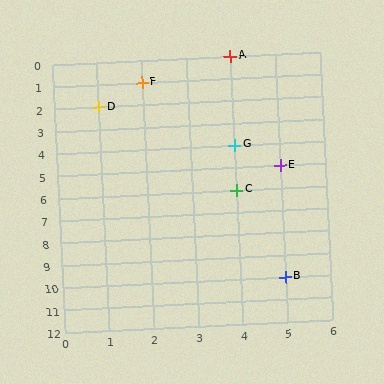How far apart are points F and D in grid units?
Points F and D are 1 column and 1 row apart (about 1.4 grid units diagonally).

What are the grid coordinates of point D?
Point D is at grid coordinates (1, 2).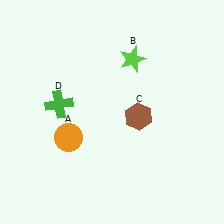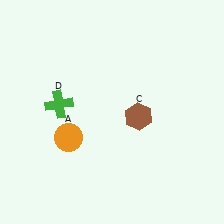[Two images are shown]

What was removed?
The lime star (B) was removed in Image 2.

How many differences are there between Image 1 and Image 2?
There is 1 difference between the two images.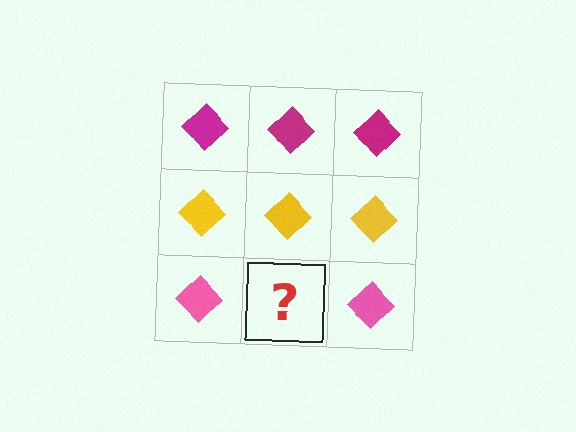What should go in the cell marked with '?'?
The missing cell should contain a pink diamond.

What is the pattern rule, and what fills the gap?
The rule is that each row has a consistent color. The gap should be filled with a pink diamond.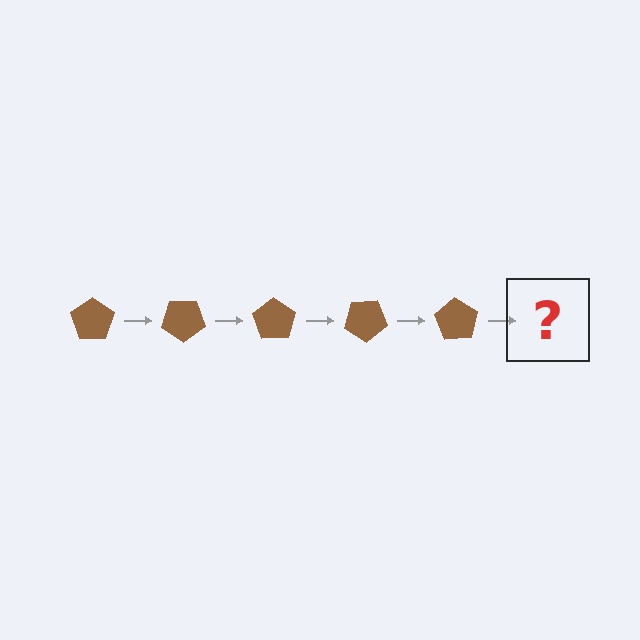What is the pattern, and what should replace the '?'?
The pattern is that the pentagon rotates 35 degrees each step. The '?' should be a brown pentagon rotated 175 degrees.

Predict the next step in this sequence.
The next step is a brown pentagon rotated 175 degrees.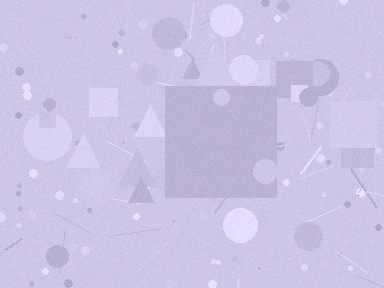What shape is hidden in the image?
A square is hidden in the image.